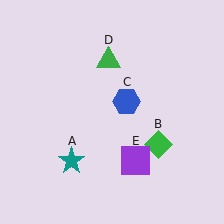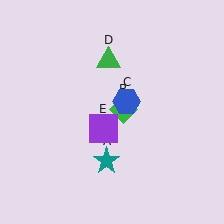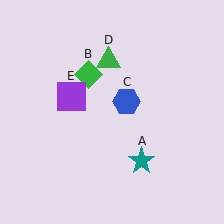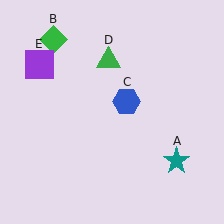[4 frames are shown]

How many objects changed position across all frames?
3 objects changed position: teal star (object A), green diamond (object B), purple square (object E).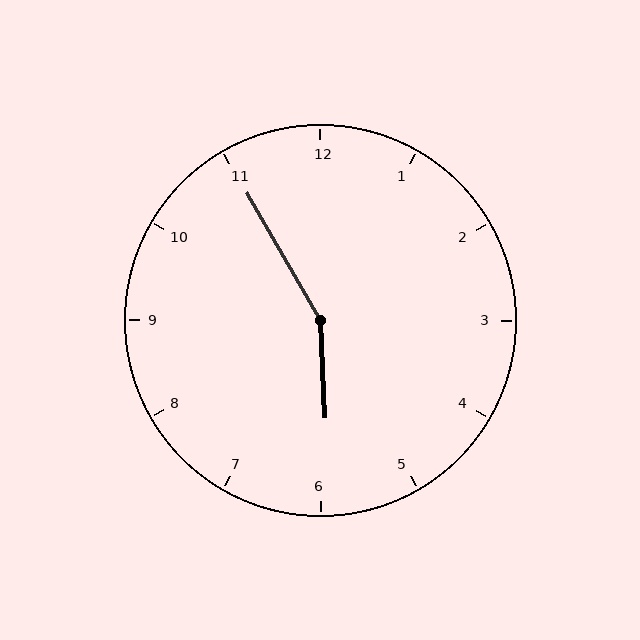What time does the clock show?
5:55.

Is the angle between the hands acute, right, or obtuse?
It is obtuse.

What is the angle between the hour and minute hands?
Approximately 152 degrees.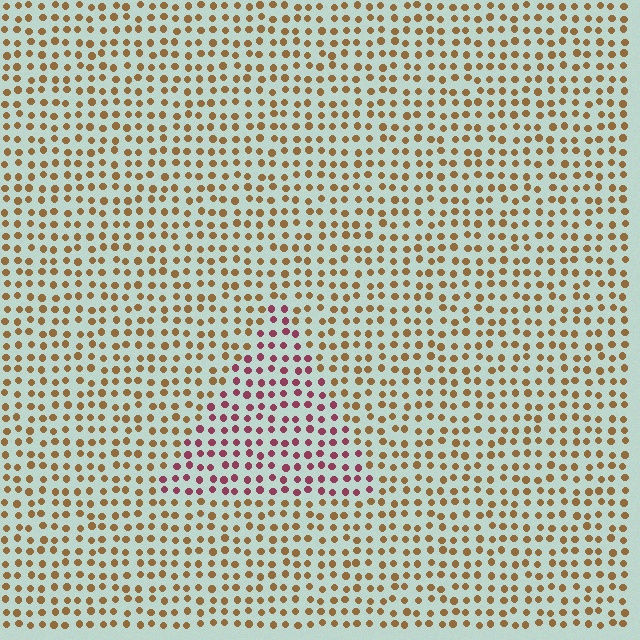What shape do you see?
I see a triangle.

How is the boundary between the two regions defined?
The boundary is defined purely by a slight shift in hue (about 54 degrees). Spacing, size, and orientation are identical on both sides.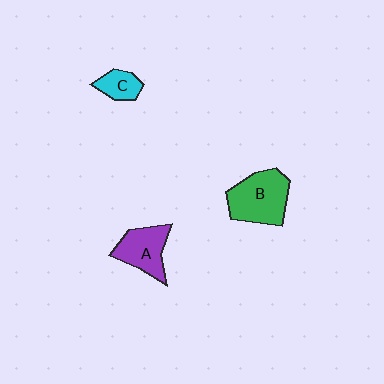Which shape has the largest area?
Shape B (green).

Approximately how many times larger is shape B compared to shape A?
Approximately 1.3 times.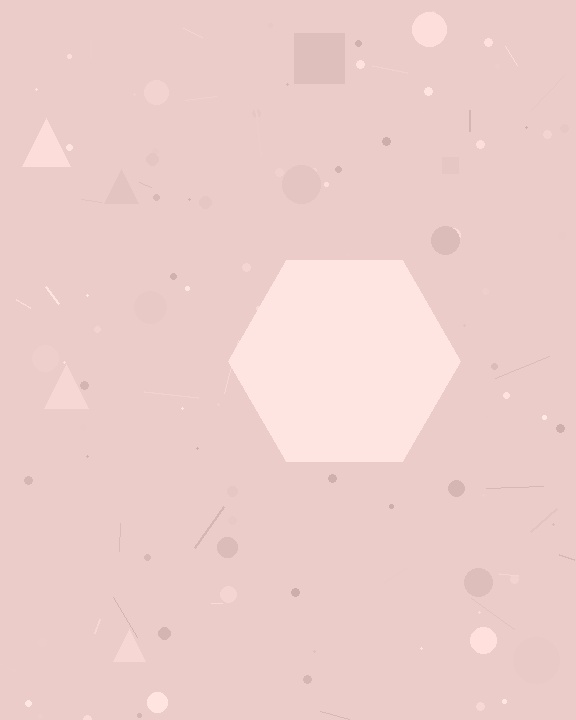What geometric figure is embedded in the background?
A hexagon is embedded in the background.